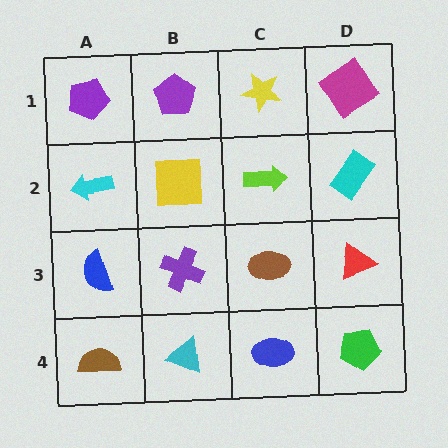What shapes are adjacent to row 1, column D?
A cyan rectangle (row 2, column D), a yellow star (row 1, column C).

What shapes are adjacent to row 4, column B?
A purple cross (row 3, column B), a brown semicircle (row 4, column A), a blue ellipse (row 4, column C).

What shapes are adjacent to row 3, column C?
A lime arrow (row 2, column C), a blue ellipse (row 4, column C), a purple cross (row 3, column B), a red triangle (row 3, column D).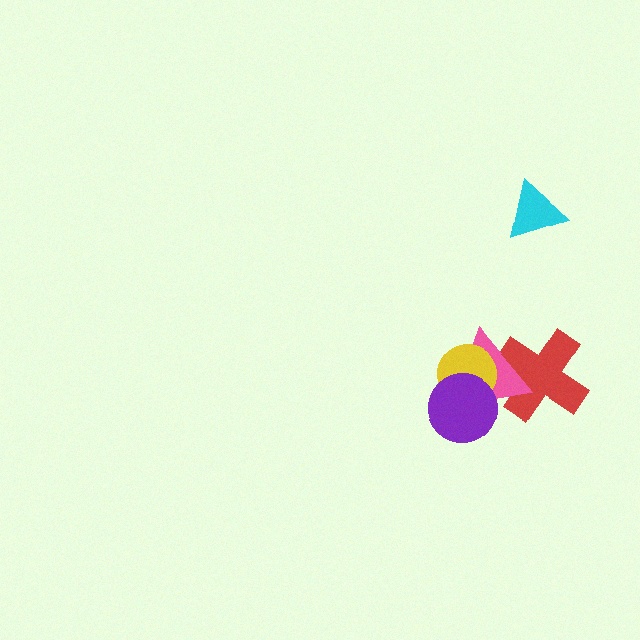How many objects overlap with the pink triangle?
3 objects overlap with the pink triangle.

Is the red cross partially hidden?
Yes, it is partially covered by another shape.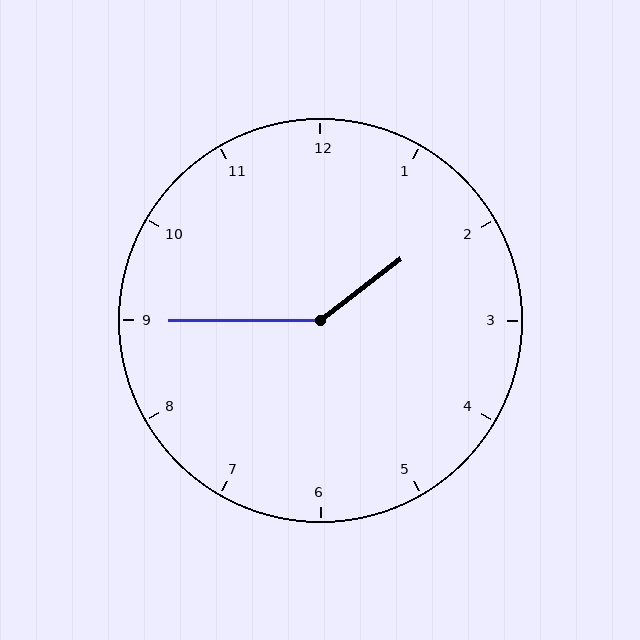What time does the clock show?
1:45.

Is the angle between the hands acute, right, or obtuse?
It is obtuse.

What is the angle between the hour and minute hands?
Approximately 142 degrees.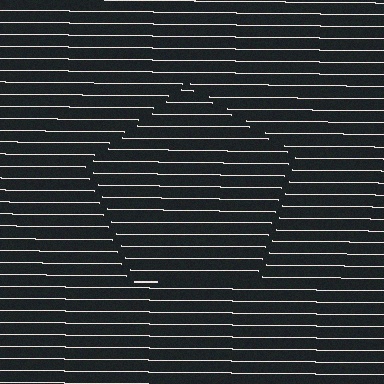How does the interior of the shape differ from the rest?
The interior of the shape contains the same grating, shifted by half a period — the contour is defined by the phase discontinuity where line-ends from the inner and outer gratings abut.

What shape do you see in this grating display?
An illusory pentagon. The interior of the shape contains the same grating, shifted by half a period — the contour is defined by the phase discontinuity where line-ends from the inner and outer gratings abut.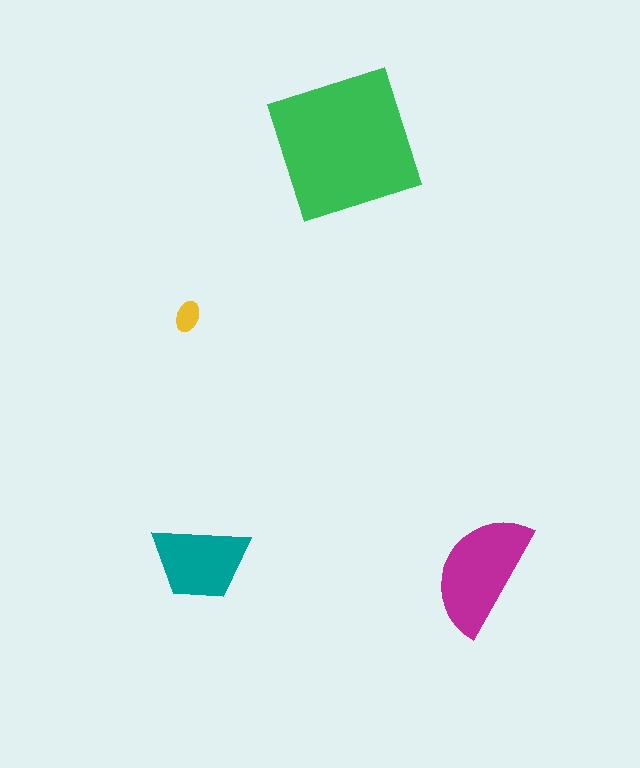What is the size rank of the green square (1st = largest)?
1st.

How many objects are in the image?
There are 4 objects in the image.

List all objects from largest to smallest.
The green square, the magenta semicircle, the teal trapezoid, the yellow ellipse.